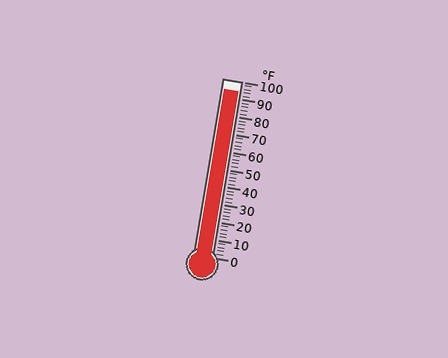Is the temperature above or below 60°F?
The temperature is above 60°F.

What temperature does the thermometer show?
The thermometer shows approximately 94°F.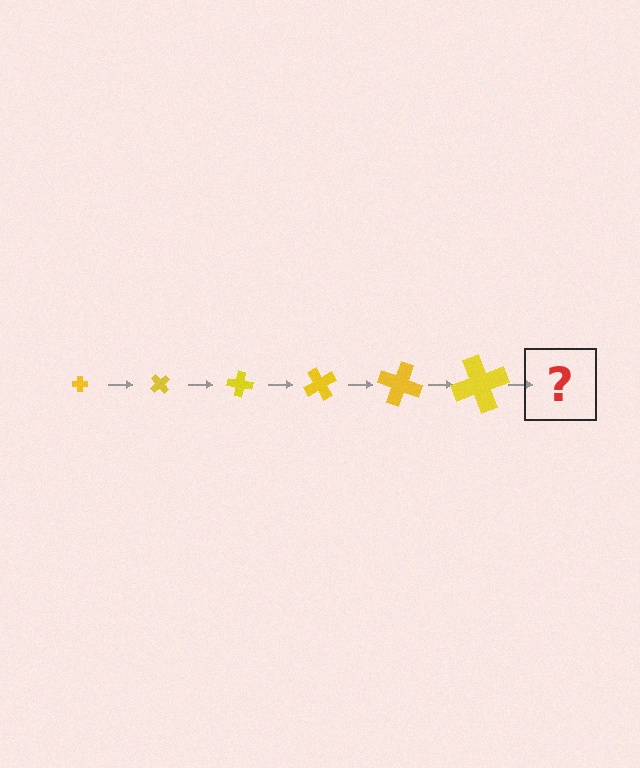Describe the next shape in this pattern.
It should be a cross, larger than the previous one and rotated 300 degrees from the start.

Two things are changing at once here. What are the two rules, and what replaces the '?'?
The two rules are that the cross grows larger each step and it rotates 50 degrees each step. The '?' should be a cross, larger than the previous one and rotated 300 degrees from the start.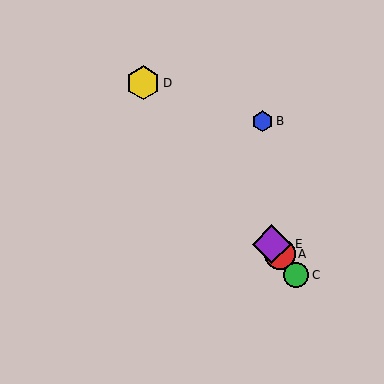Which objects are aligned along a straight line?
Objects A, C, D, E are aligned along a straight line.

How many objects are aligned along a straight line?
4 objects (A, C, D, E) are aligned along a straight line.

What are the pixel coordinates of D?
Object D is at (143, 83).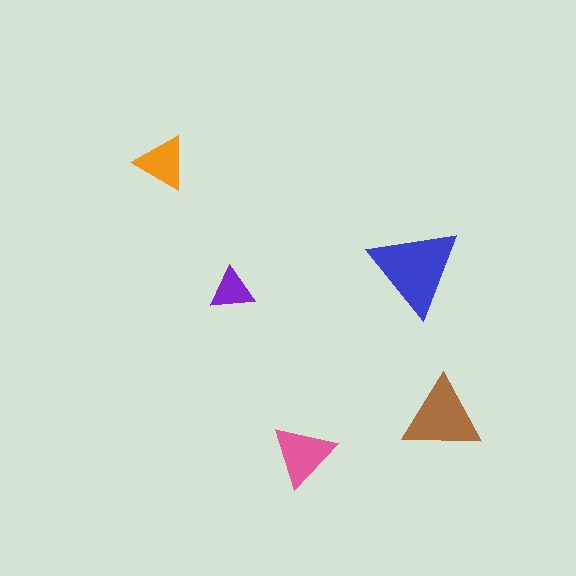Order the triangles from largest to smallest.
the blue one, the brown one, the pink one, the orange one, the purple one.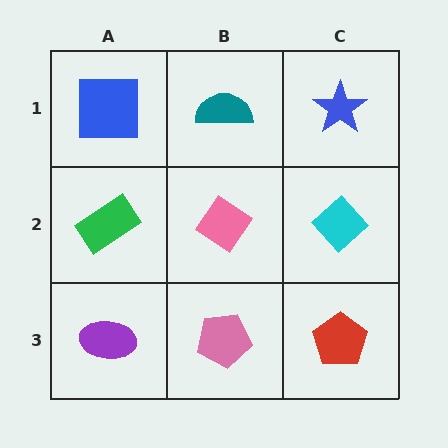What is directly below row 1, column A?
A green rectangle.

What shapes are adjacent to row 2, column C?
A blue star (row 1, column C), a red pentagon (row 3, column C), a pink diamond (row 2, column B).